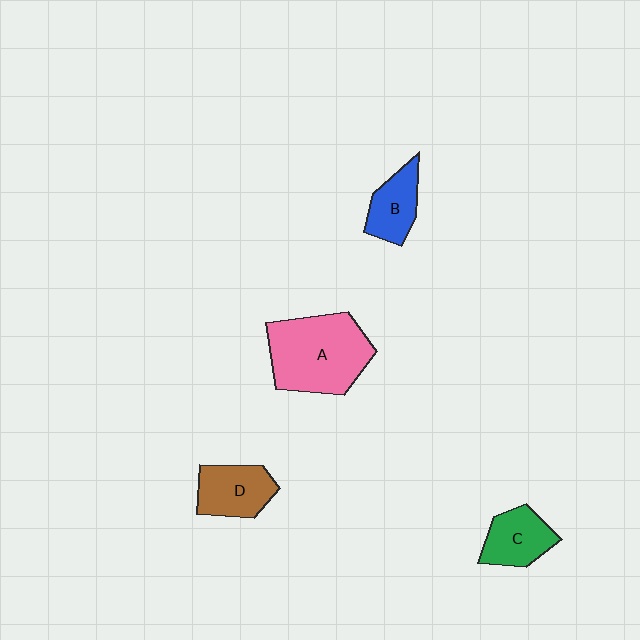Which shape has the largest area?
Shape A (pink).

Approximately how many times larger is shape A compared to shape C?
Approximately 2.1 times.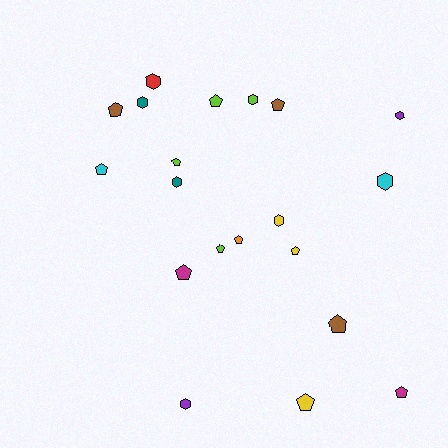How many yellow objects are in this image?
There are 3 yellow objects.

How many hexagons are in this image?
There are 8 hexagons.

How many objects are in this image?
There are 20 objects.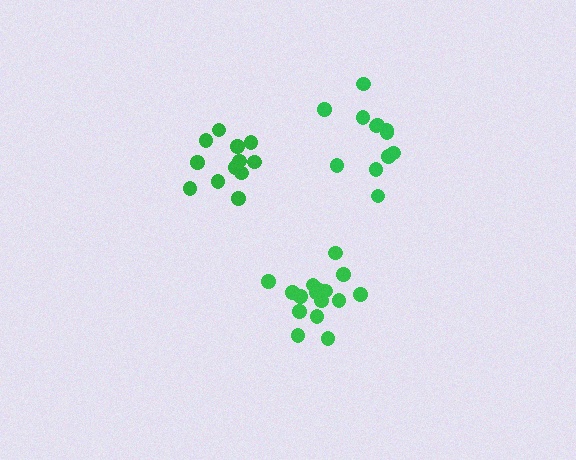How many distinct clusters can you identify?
There are 3 distinct clusters.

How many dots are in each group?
Group 1: 12 dots, Group 2: 12 dots, Group 3: 16 dots (40 total).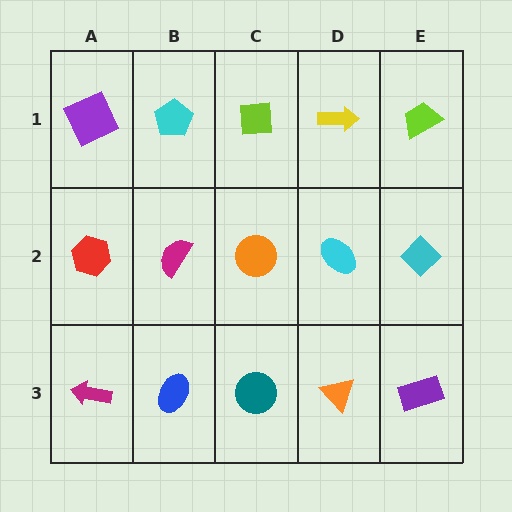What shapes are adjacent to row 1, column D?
A cyan ellipse (row 2, column D), a lime square (row 1, column C), a lime trapezoid (row 1, column E).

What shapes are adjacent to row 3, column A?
A red hexagon (row 2, column A), a blue ellipse (row 3, column B).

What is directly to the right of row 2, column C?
A cyan ellipse.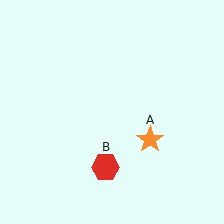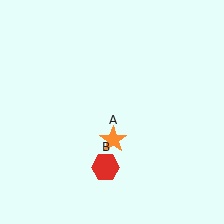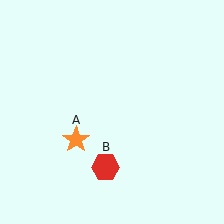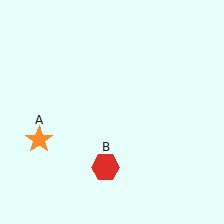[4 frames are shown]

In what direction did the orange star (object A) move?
The orange star (object A) moved left.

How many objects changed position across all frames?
1 object changed position: orange star (object A).